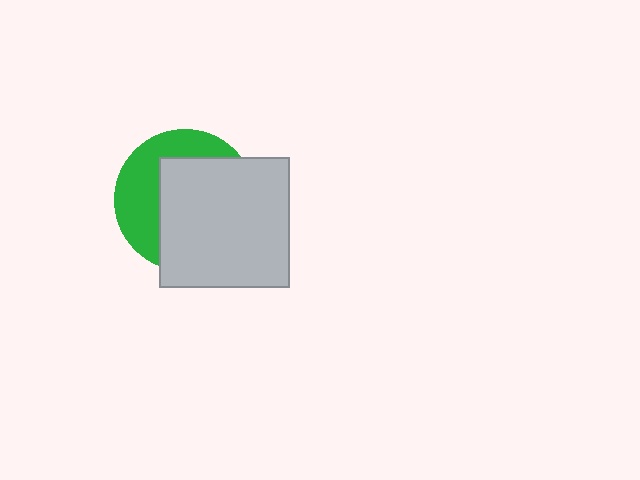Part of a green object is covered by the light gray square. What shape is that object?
It is a circle.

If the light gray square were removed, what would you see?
You would see the complete green circle.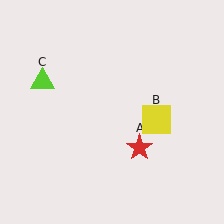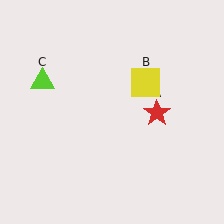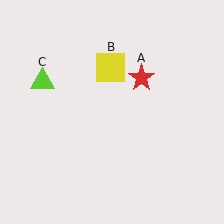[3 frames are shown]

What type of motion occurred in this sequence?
The red star (object A), yellow square (object B) rotated counterclockwise around the center of the scene.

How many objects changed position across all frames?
2 objects changed position: red star (object A), yellow square (object B).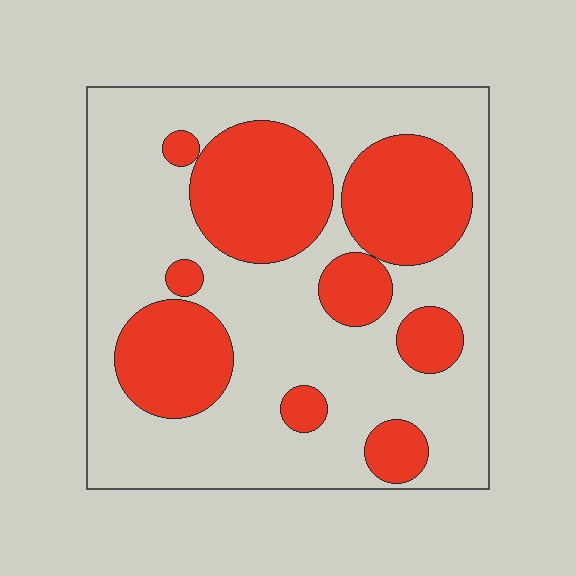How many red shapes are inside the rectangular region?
9.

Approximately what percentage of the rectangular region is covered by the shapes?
Approximately 35%.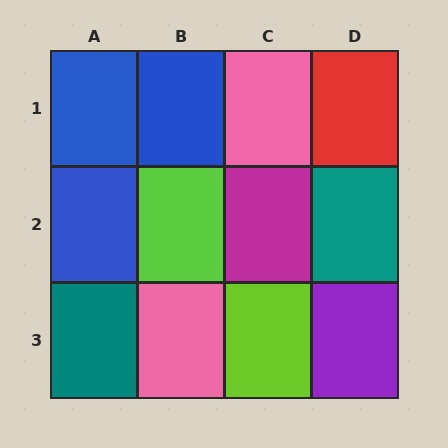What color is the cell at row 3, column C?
Lime.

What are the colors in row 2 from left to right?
Blue, lime, magenta, teal.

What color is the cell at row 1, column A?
Blue.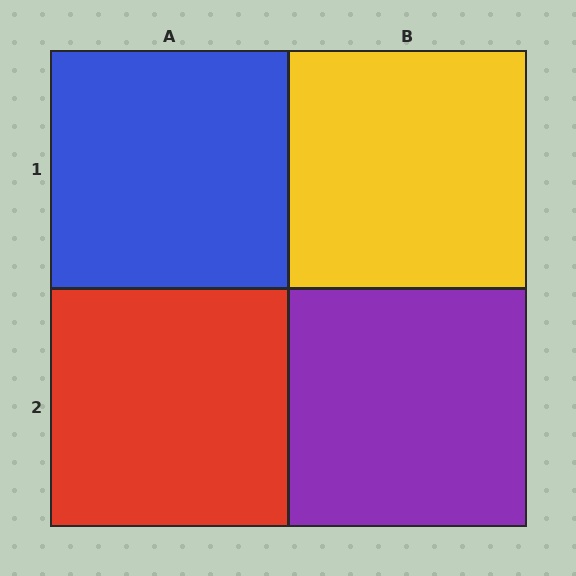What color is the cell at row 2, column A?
Red.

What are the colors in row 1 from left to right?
Blue, yellow.